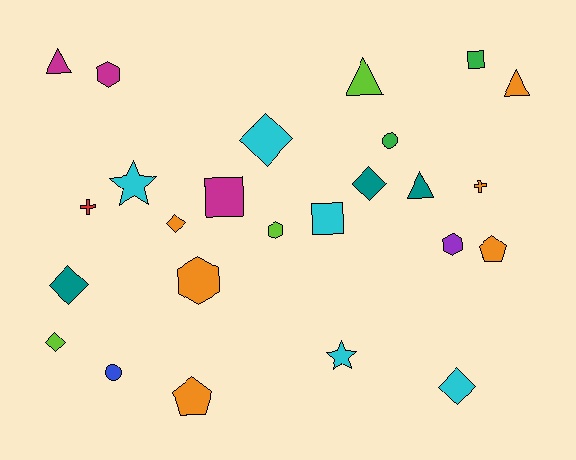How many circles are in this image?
There are 2 circles.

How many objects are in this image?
There are 25 objects.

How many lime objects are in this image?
There are 3 lime objects.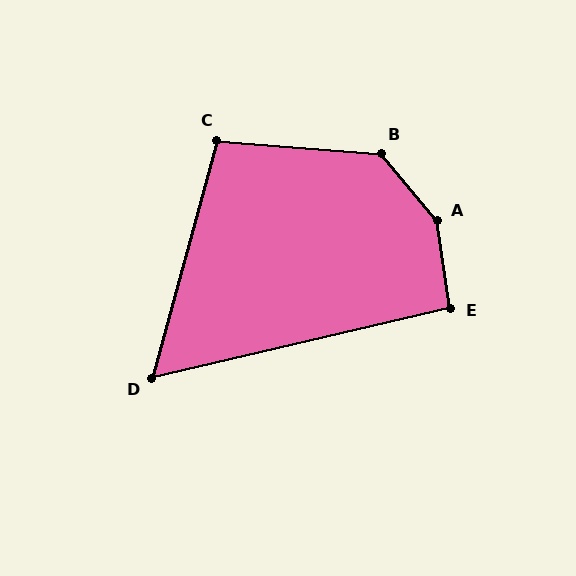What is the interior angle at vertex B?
Approximately 134 degrees (obtuse).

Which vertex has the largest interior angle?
A, at approximately 149 degrees.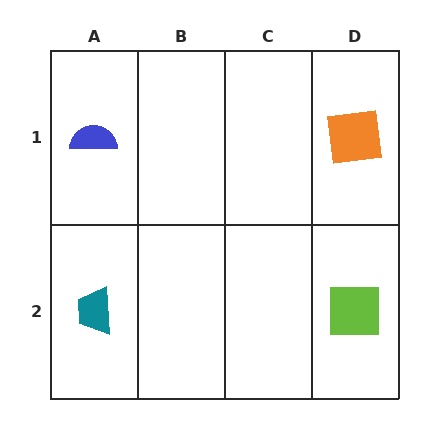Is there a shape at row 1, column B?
No, that cell is empty.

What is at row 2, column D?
A lime square.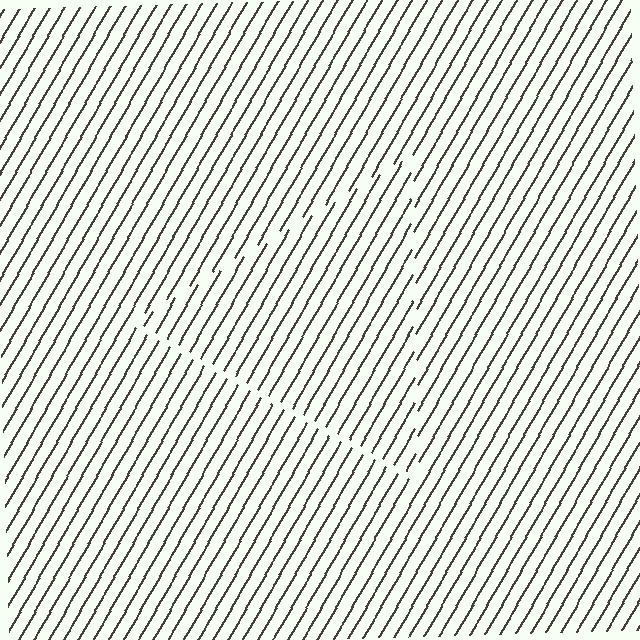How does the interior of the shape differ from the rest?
The interior of the shape contains the same grating, shifted by half a period — the contour is defined by the phase discontinuity where line-ends from the inner and outer gratings abut.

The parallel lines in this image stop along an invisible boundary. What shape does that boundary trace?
An illusory triangle. The interior of the shape contains the same grating, shifted by half a period — the contour is defined by the phase discontinuity where line-ends from the inner and outer gratings abut.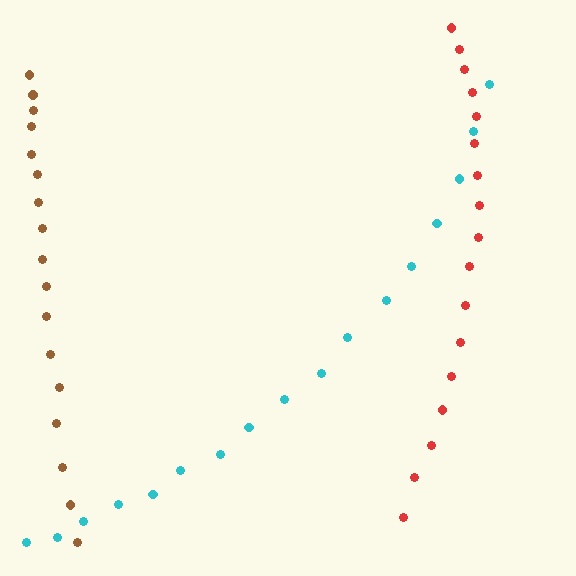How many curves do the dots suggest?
There are 3 distinct paths.